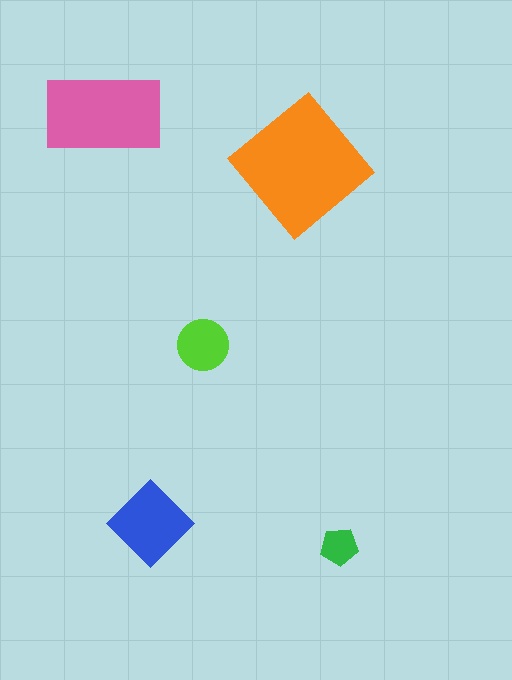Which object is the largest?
The orange diamond.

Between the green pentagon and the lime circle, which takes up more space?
The lime circle.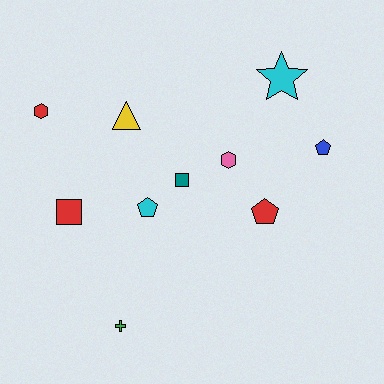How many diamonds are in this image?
There are no diamonds.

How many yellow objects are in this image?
There is 1 yellow object.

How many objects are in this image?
There are 10 objects.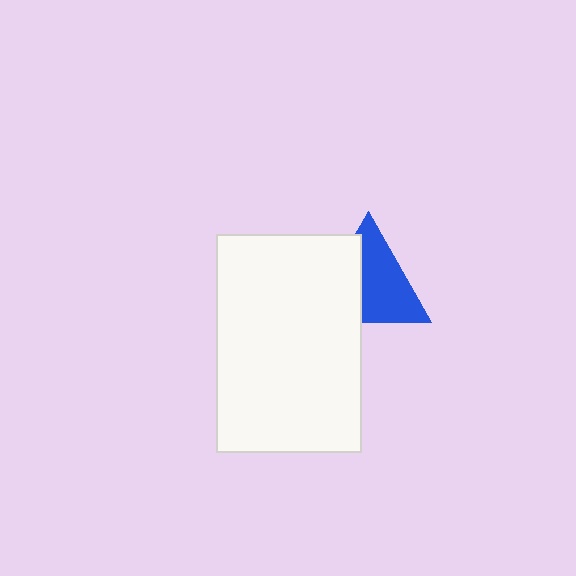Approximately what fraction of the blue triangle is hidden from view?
Roughly 40% of the blue triangle is hidden behind the white rectangle.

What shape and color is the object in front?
The object in front is a white rectangle.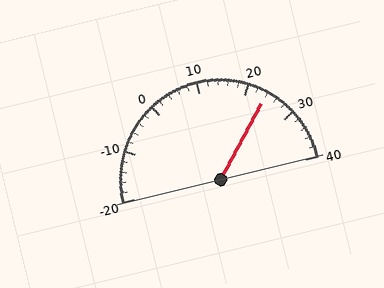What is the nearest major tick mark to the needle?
The nearest major tick mark is 20.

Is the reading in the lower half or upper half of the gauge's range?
The reading is in the upper half of the range (-20 to 40).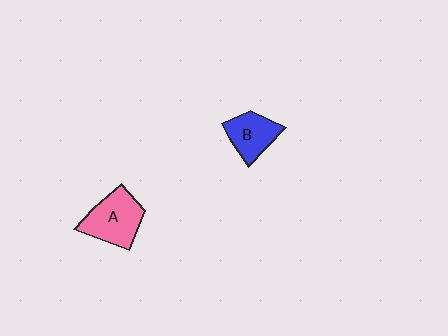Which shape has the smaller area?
Shape B (blue).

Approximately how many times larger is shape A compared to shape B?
Approximately 1.4 times.